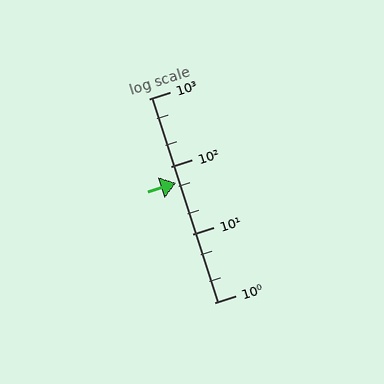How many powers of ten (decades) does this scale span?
The scale spans 3 decades, from 1 to 1000.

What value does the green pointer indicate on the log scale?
The pointer indicates approximately 57.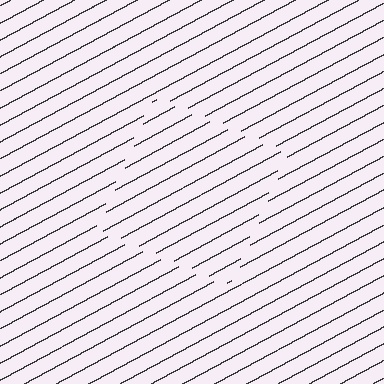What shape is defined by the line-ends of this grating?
An illusory square. The interior of the shape contains the same grating, shifted by half a period — the contour is defined by the phase discontinuity where line-ends from the inner and outer gratings abut.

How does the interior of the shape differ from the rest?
The interior of the shape contains the same grating, shifted by half a period — the contour is defined by the phase discontinuity where line-ends from the inner and outer gratings abut.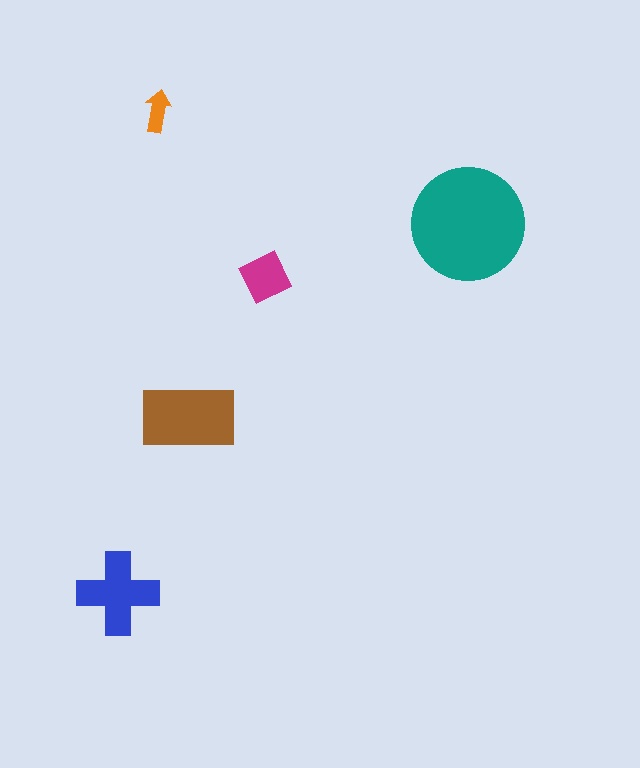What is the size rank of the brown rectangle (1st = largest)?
2nd.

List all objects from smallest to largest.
The orange arrow, the magenta diamond, the blue cross, the brown rectangle, the teal circle.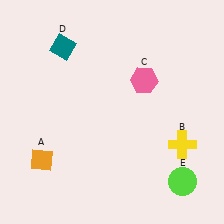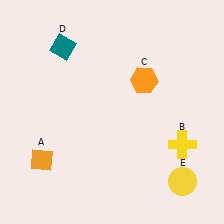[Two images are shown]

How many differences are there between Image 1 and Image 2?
There are 2 differences between the two images.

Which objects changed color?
C changed from pink to orange. E changed from lime to yellow.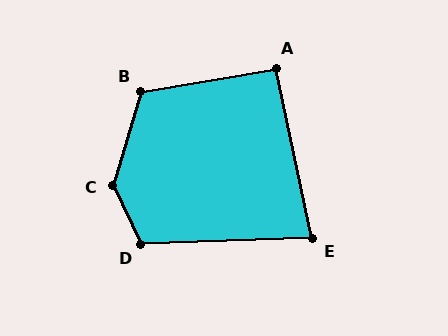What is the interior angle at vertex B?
Approximately 117 degrees (obtuse).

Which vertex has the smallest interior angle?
E, at approximately 80 degrees.